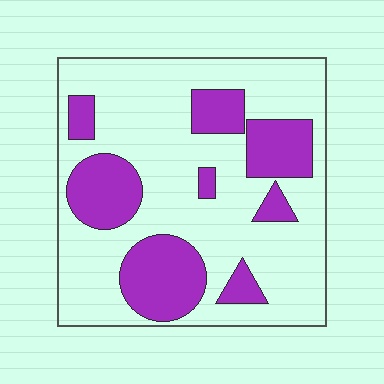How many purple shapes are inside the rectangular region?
8.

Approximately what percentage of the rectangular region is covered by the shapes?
Approximately 30%.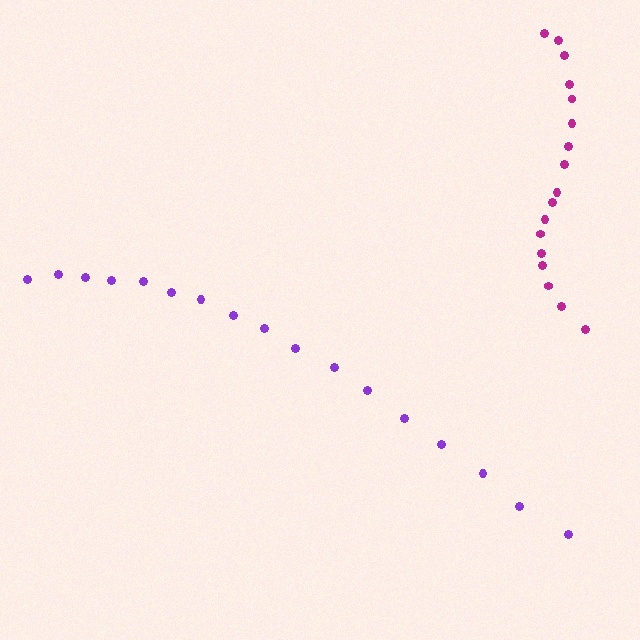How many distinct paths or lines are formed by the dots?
There are 2 distinct paths.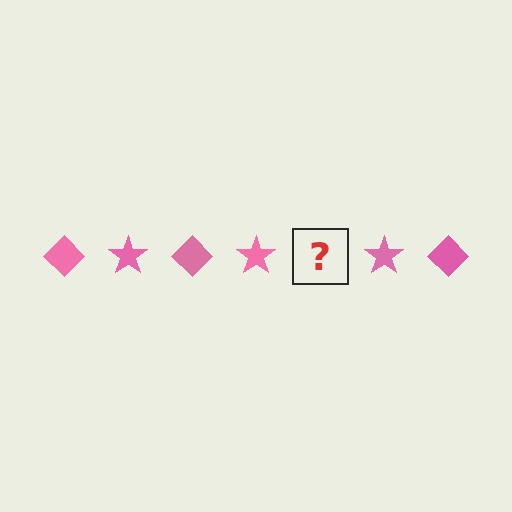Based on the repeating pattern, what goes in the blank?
The blank should be a pink diamond.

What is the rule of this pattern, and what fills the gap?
The rule is that the pattern cycles through diamond, star shapes in pink. The gap should be filled with a pink diamond.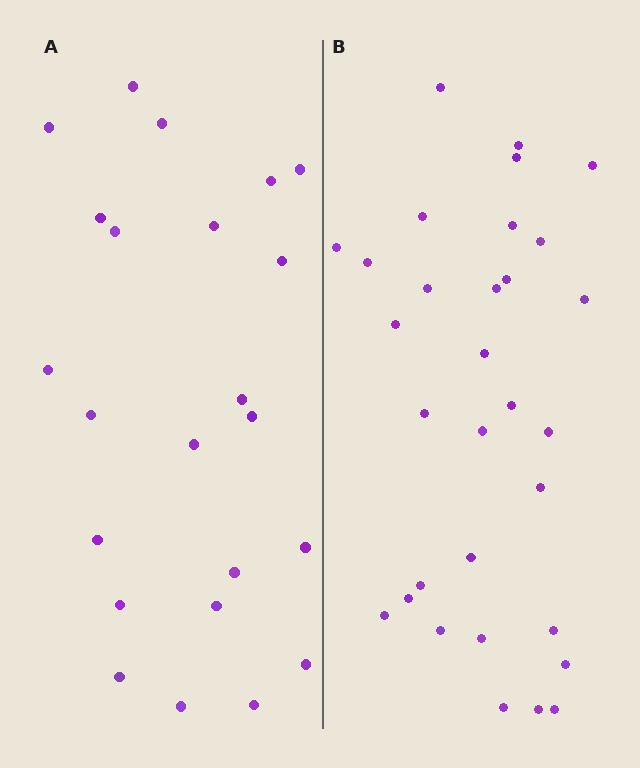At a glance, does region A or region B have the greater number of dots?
Region B (the right region) has more dots.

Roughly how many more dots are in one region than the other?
Region B has roughly 8 or so more dots than region A.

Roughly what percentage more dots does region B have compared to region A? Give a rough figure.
About 35% more.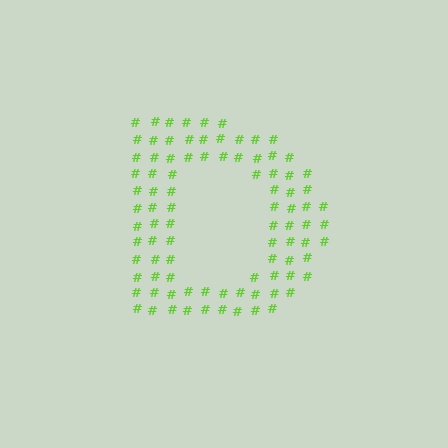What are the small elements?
The small elements are hash symbols.